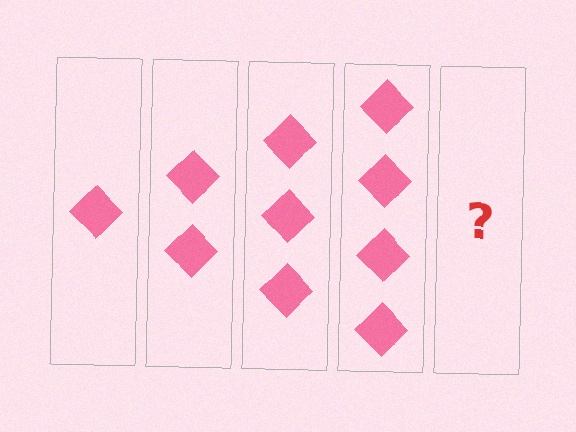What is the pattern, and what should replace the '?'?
The pattern is that each step adds one more diamond. The '?' should be 5 diamonds.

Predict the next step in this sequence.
The next step is 5 diamonds.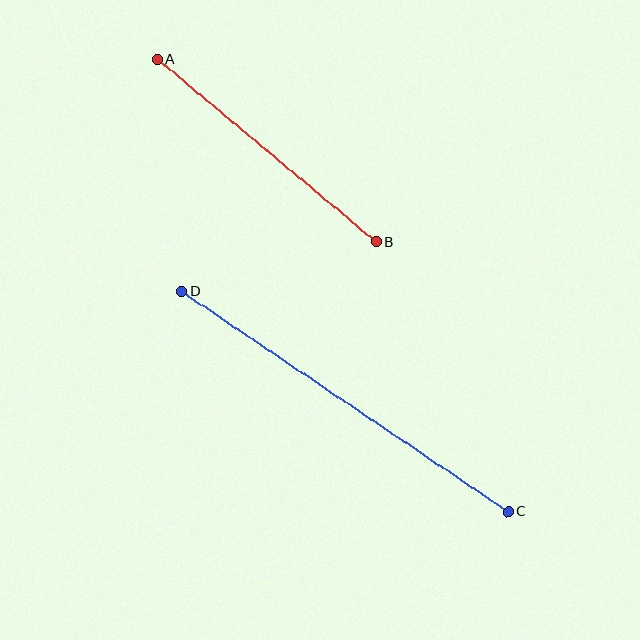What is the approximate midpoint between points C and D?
The midpoint is at approximately (345, 402) pixels.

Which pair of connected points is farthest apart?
Points C and D are farthest apart.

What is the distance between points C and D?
The distance is approximately 394 pixels.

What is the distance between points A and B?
The distance is approximately 285 pixels.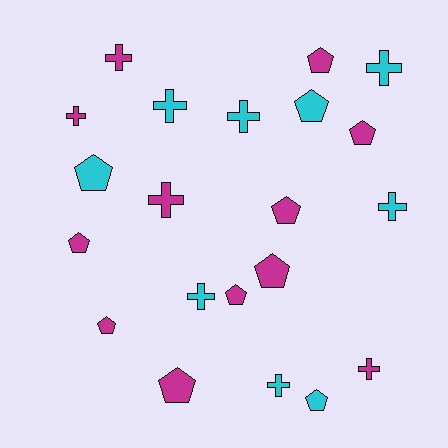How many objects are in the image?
There are 21 objects.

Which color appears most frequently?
Magenta, with 12 objects.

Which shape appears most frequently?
Pentagon, with 11 objects.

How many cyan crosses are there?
There are 6 cyan crosses.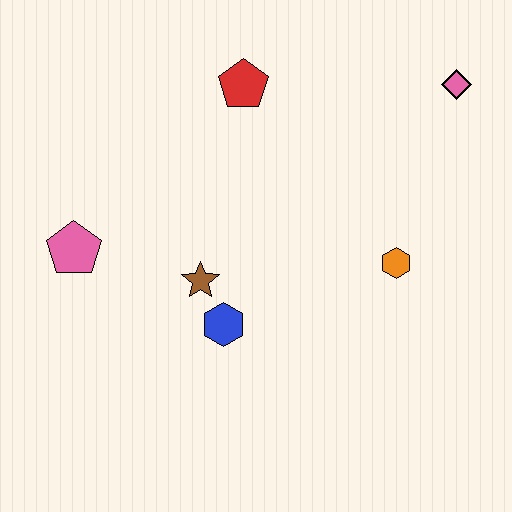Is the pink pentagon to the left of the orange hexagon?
Yes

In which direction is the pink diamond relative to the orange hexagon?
The pink diamond is above the orange hexagon.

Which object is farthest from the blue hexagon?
The pink diamond is farthest from the blue hexagon.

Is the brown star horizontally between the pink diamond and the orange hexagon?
No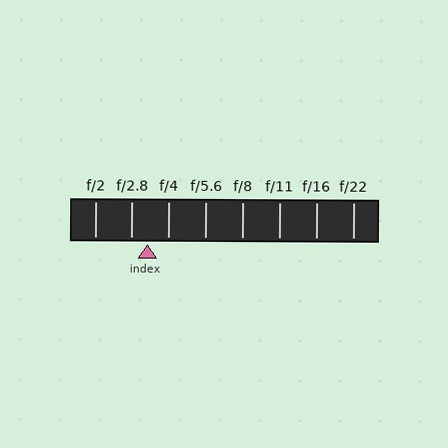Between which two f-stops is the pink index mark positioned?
The index mark is between f/2.8 and f/4.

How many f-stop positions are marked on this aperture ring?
There are 8 f-stop positions marked.